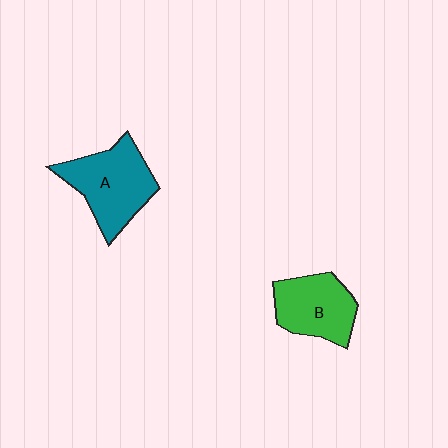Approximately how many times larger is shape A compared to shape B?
Approximately 1.2 times.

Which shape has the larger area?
Shape A (teal).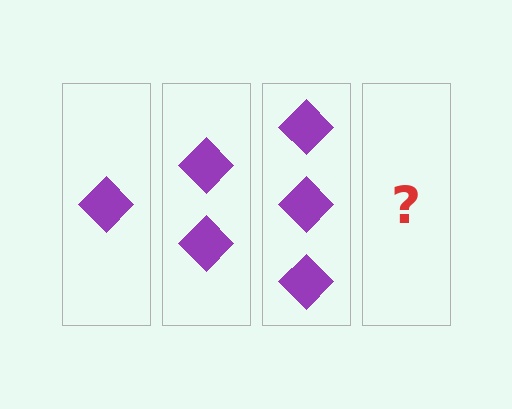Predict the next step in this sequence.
The next step is 4 diamonds.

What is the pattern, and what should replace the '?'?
The pattern is that each step adds one more diamond. The '?' should be 4 diamonds.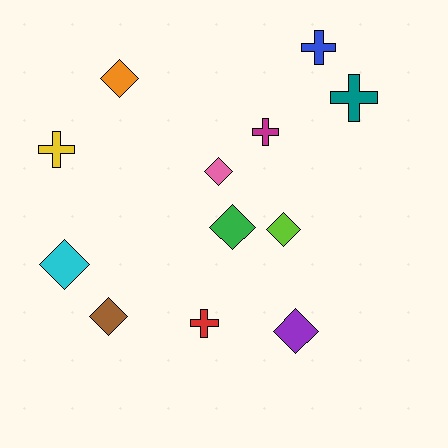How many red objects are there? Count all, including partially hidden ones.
There is 1 red object.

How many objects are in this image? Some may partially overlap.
There are 12 objects.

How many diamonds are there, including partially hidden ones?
There are 7 diamonds.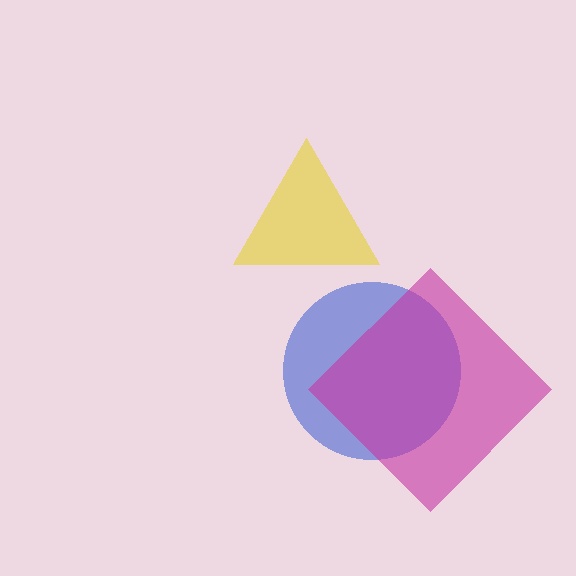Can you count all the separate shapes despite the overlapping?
Yes, there are 3 separate shapes.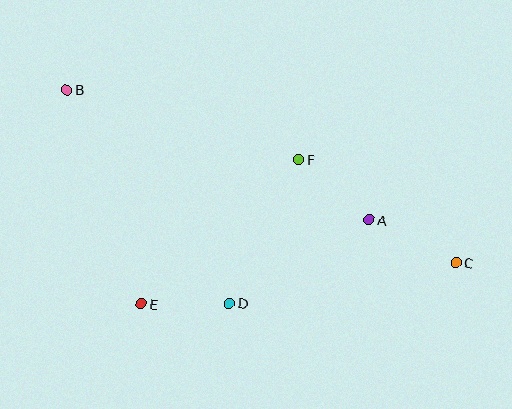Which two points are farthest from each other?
Points B and C are farthest from each other.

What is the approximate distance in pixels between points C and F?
The distance between C and F is approximately 188 pixels.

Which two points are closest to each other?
Points D and E are closest to each other.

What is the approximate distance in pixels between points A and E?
The distance between A and E is approximately 243 pixels.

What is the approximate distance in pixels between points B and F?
The distance between B and F is approximately 243 pixels.